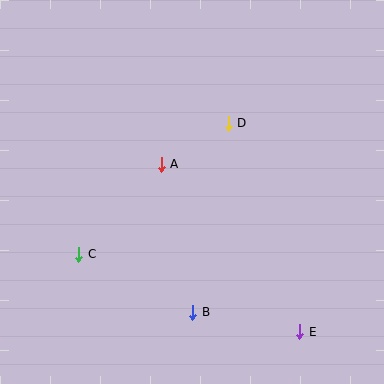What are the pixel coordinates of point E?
Point E is at (300, 332).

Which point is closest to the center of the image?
Point A at (161, 164) is closest to the center.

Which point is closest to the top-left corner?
Point A is closest to the top-left corner.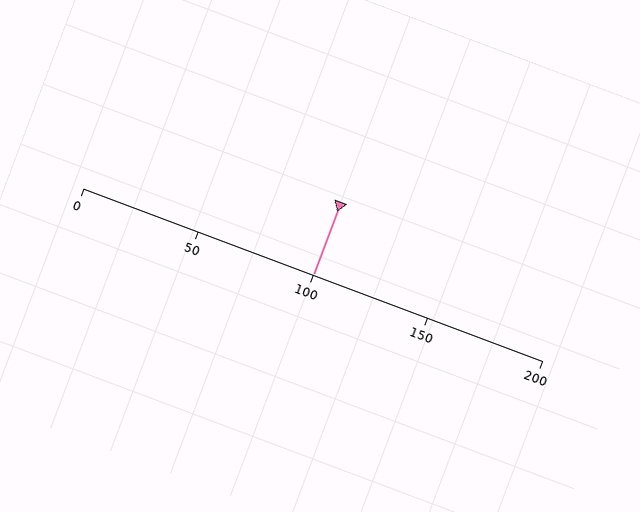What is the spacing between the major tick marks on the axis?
The major ticks are spaced 50 apart.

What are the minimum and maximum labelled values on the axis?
The axis runs from 0 to 200.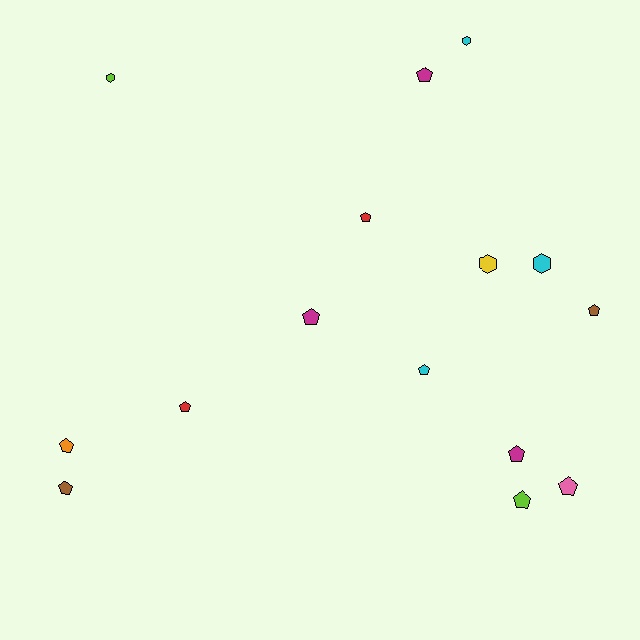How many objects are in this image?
There are 15 objects.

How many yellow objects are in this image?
There is 1 yellow object.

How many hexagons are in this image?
There are 4 hexagons.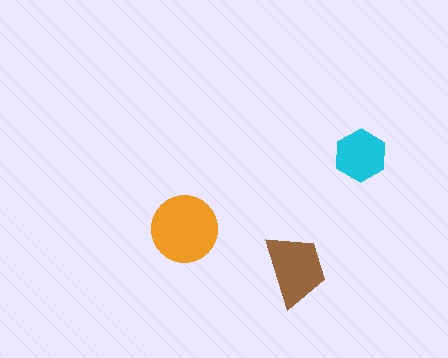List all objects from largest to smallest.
The orange circle, the brown trapezoid, the cyan hexagon.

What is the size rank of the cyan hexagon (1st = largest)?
3rd.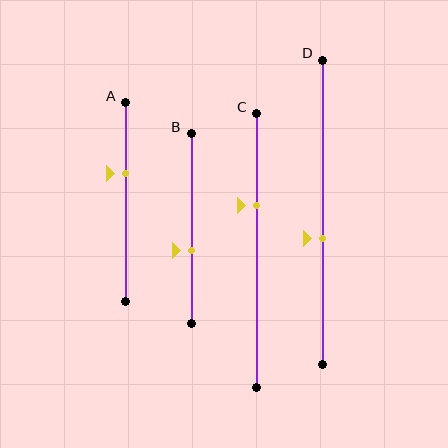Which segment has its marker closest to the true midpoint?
Segment D has its marker closest to the true midpoint.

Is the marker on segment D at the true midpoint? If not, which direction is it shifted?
No, the marker on segment D is shifted downward by about 9% of the segment length.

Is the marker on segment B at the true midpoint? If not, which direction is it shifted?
No, the marker on segment B is shifted downward by about 12% of the segment length.